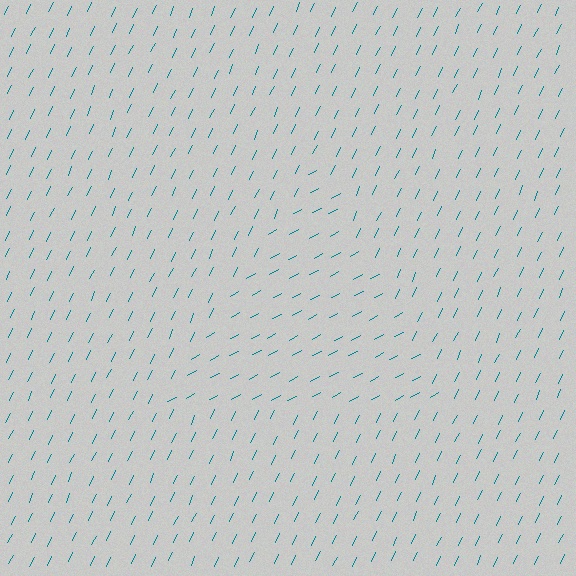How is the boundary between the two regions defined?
The boundary is defined purely by a change in line orientation (approximately 37 degrees difference). All lines are the same color and thickness.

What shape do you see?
I see a triangle.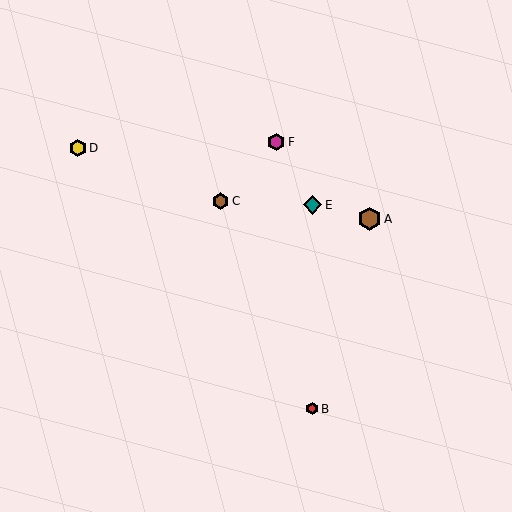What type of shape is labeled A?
Shape A is a brown hexagon.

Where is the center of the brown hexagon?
The center of the brown hexagon is at (221, 201).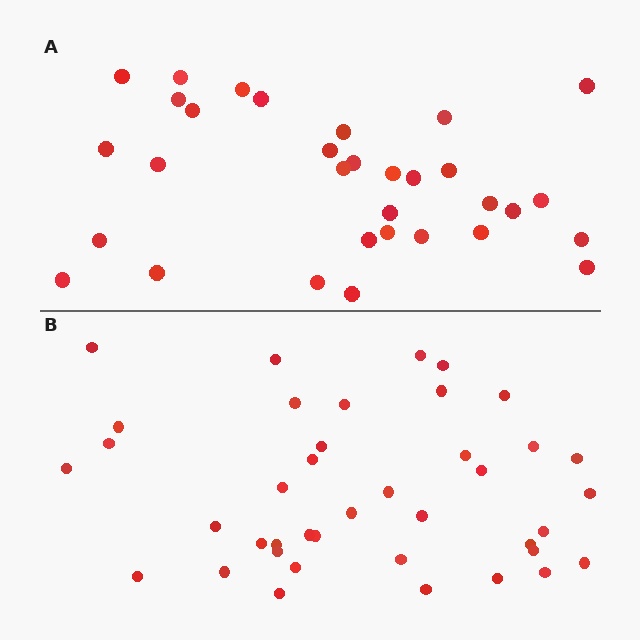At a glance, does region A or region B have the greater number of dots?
Region B (the bottom region) has more dots.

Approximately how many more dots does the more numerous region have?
Region B has roughly 8 or so more dots than region A.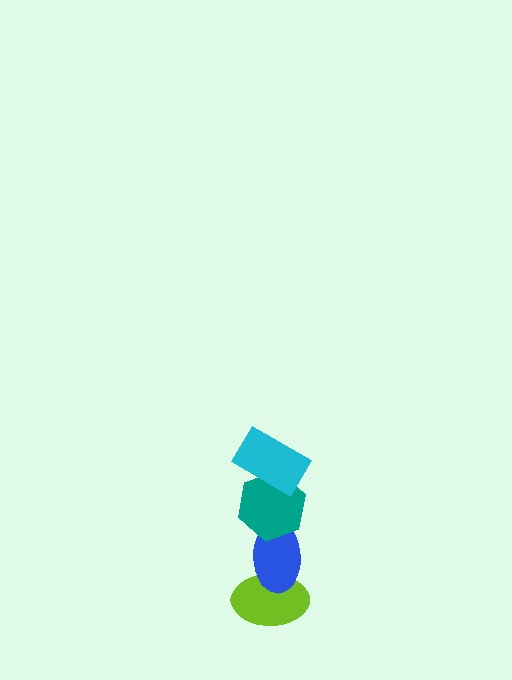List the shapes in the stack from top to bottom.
From top to bottom: the cyan rectangle, the teal hexagon, the blue ellipse, the lime ellipse.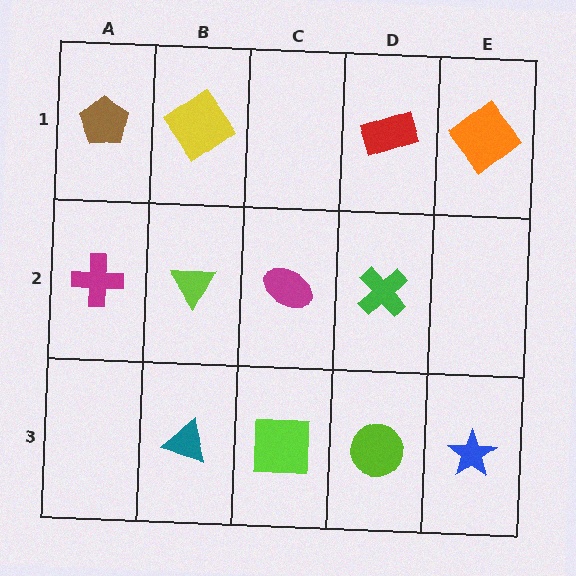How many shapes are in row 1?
4 shapes.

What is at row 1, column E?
An orange diamond.